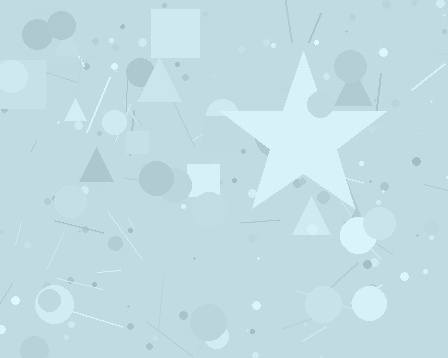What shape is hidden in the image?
A star is hidden in the image.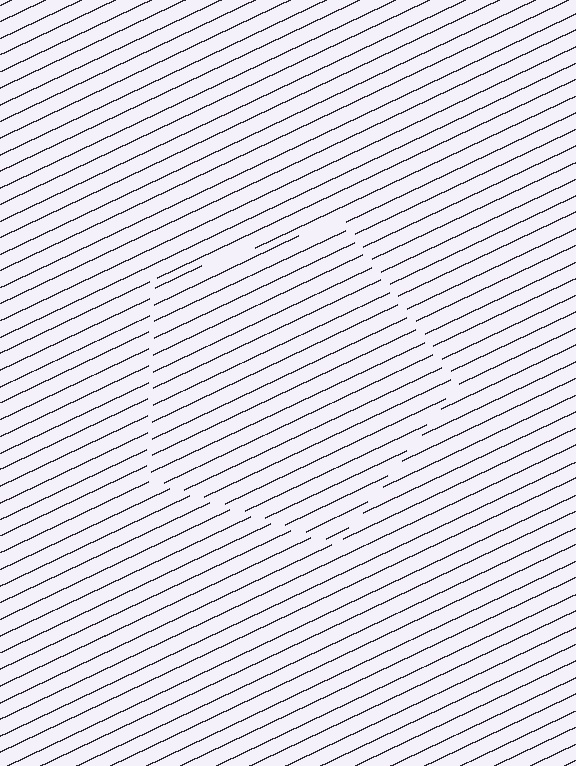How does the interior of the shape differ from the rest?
The interior of the shape contains the same grating, shifted by half a period — the contour is defined by the phase discontinuity where line-ends from the inner and outer gratings abut.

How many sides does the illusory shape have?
5 sides — the line-ends trace a pentagon.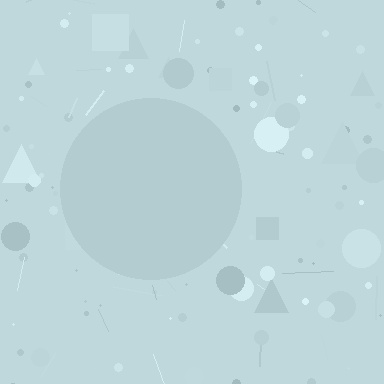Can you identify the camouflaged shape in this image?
The camouflaged shape is a circle.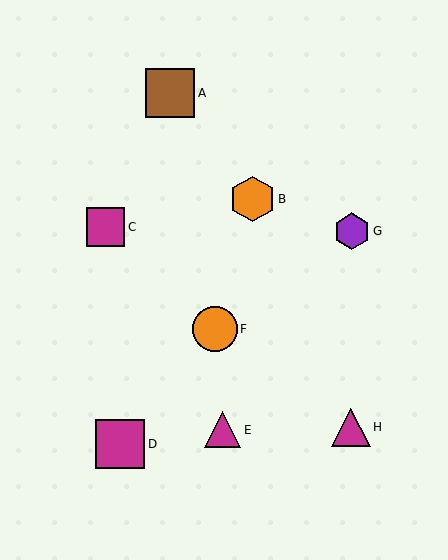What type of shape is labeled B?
Shape B is an orange hexagon.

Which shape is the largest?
The magenta square (labeled D) is the largest.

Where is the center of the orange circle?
The center of the orange circle is at (215, 329).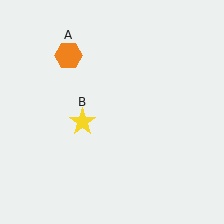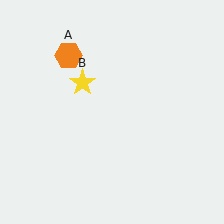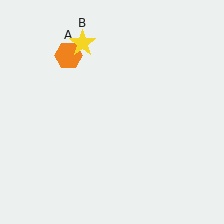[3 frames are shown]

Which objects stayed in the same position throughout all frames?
Orange hexagon (object A) remained stationary.